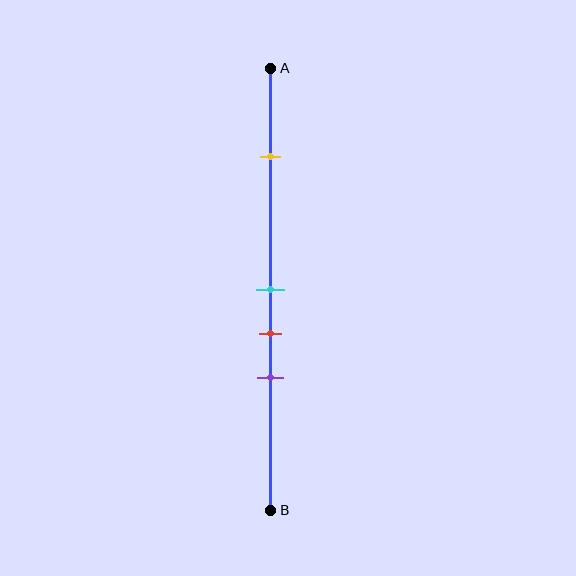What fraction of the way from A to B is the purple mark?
The purple mark is approximately 70% (0.7) of the way from A to B.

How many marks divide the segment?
There are 4 marks dividing the segment.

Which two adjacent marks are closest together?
The cyan and red marks are the closest adjacent pair.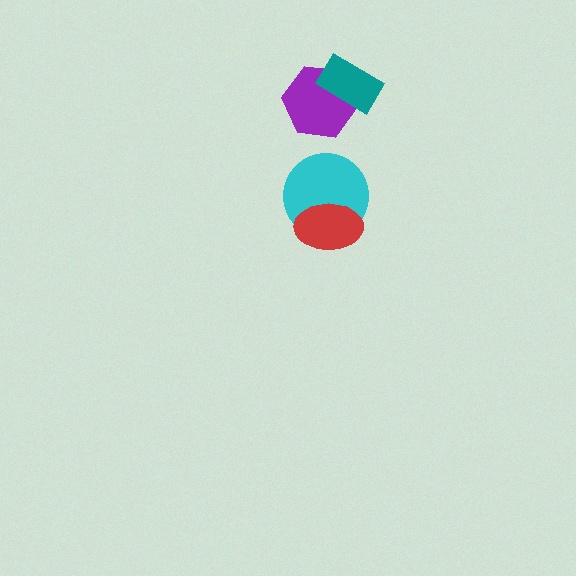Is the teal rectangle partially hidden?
No, no other shape covers it.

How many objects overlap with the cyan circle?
1 object overlaps with the cyan circle.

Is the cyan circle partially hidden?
Yes, it is partially covered by another shape.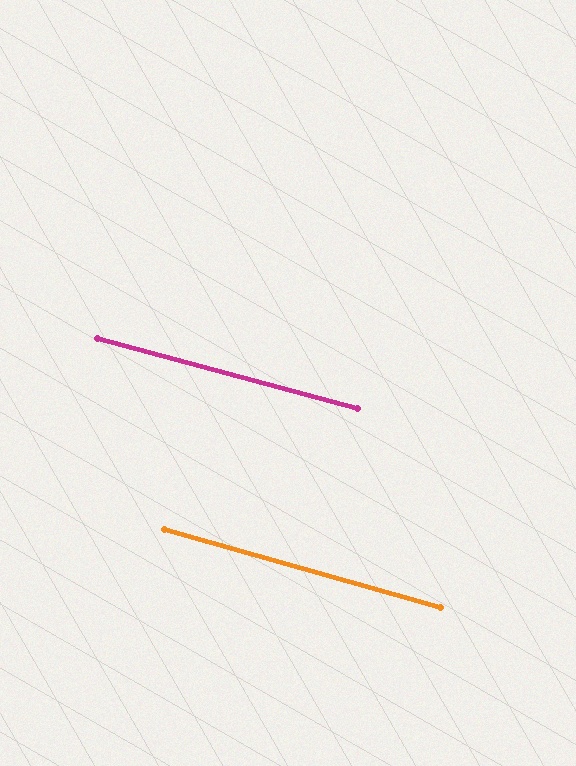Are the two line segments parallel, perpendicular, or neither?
Parallel — their directions differ by only 0.9°.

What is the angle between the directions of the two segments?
Approximately 1 degree.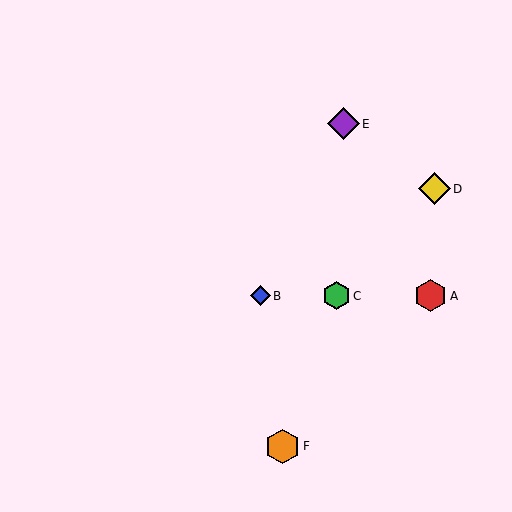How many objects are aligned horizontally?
3 objects (A, B, C) are aligned horizontally.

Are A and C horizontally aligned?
Yes, both are at y≈296.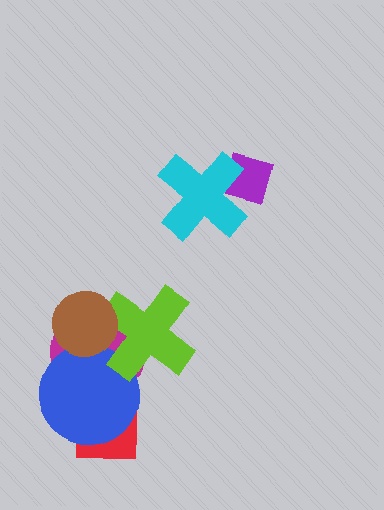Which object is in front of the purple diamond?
The cyan cross is in front of the purple diamond.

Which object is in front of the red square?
The blue circle is in front of the red square.